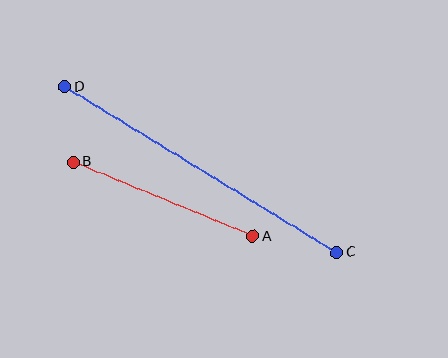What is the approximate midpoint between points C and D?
The midpoint is at approximately (201, 170) pixels.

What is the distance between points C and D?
The distance is approximately 318 pixels.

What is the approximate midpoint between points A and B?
The midpoint is at approximately (163, 199) pixels.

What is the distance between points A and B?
The distance is approximately 195 pixels.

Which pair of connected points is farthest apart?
Points C and D are farthest apart.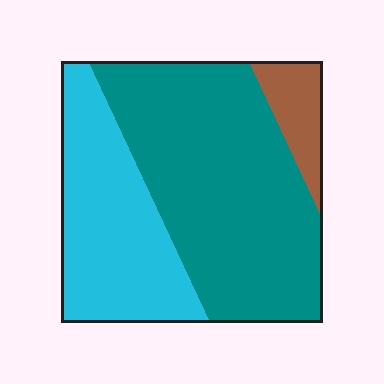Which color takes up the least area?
Brown, at roughly 10%.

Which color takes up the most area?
Teal, at roughly 60%.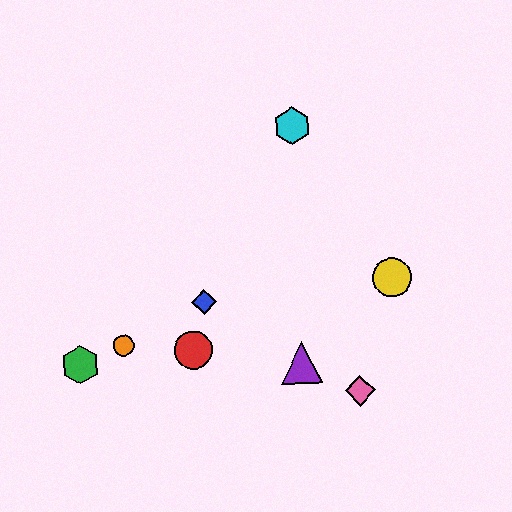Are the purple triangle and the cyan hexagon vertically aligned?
Yes, both are at x≈302.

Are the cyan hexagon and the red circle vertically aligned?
No, the cyan hexagon is at x≈292 and the red circle is at x≈194.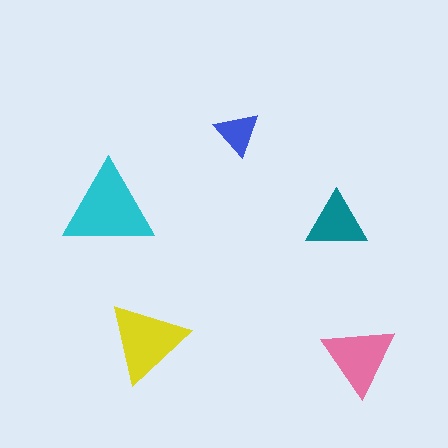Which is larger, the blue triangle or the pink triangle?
The pink one.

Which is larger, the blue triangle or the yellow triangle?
The yellow one.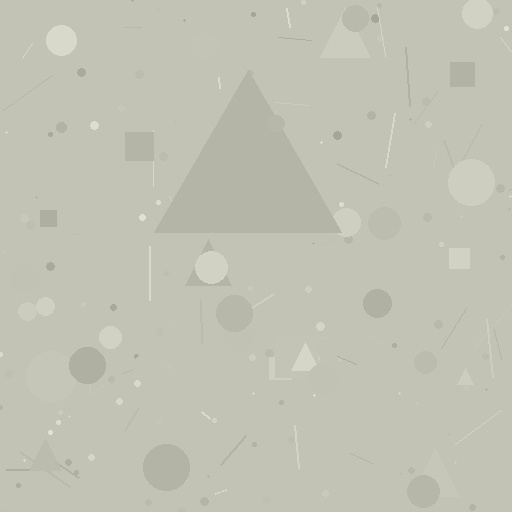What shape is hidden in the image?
A triangle is hidden in the image.